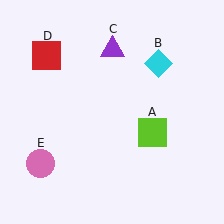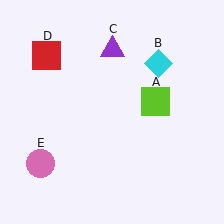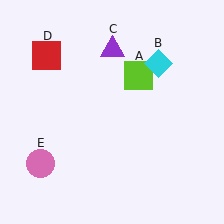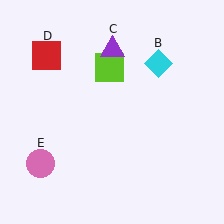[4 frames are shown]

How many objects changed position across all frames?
1 object changed position: lime square (object A).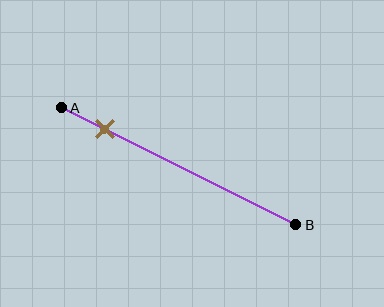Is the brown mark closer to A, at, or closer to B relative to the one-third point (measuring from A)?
The brown mark is closer to point A than the one-third point of segment AB.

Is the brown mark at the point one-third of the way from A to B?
No, the mark is at about 20% from A, not at the 33% one-third point.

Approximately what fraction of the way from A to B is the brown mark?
The brown mark is approximately 20% of the way from A to B.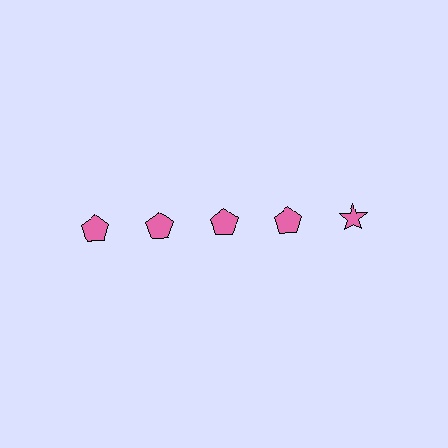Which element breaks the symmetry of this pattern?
The pink star in the top row, rightmost column breaks the symmetry. All other shapes are pink pentagons.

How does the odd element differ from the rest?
It has a different shape: star instead of pentagon.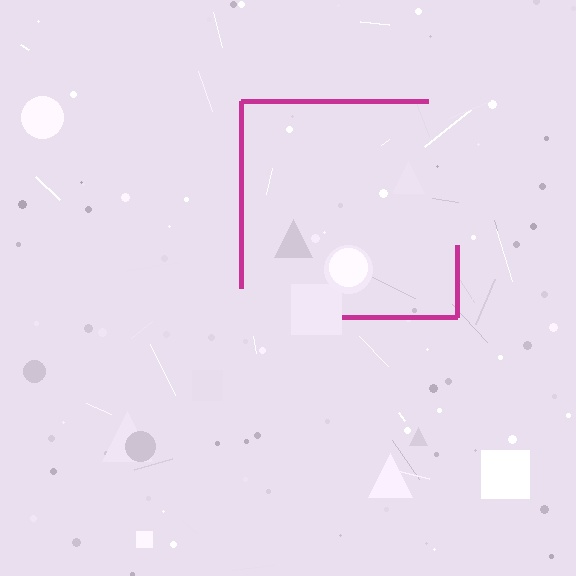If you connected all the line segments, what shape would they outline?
They would outline a square.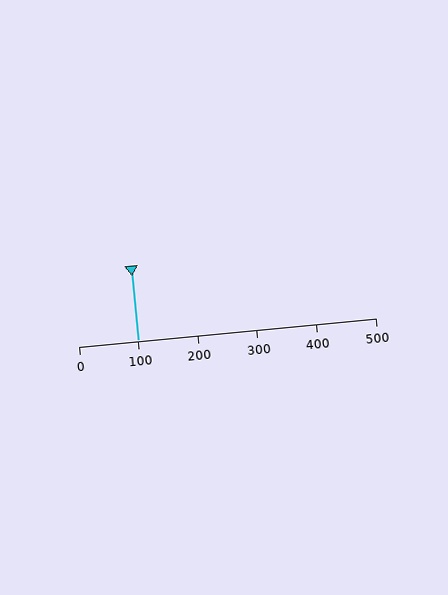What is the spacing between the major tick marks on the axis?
The major ticks are spaced 100 apart.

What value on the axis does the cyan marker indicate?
The marker indicates approximately 100.